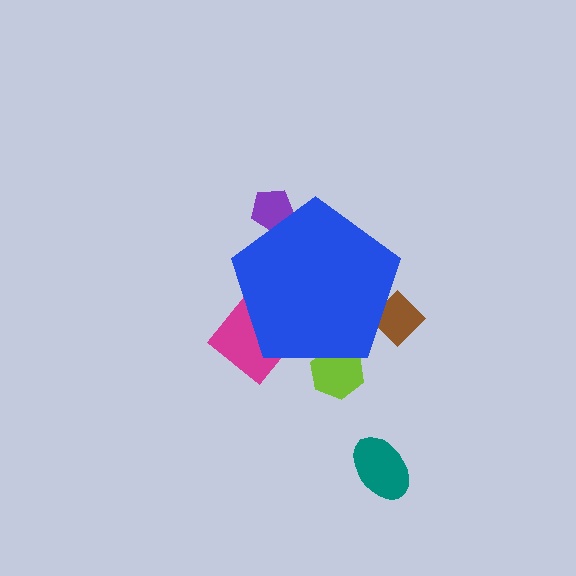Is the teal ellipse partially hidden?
No, the teal ellipse is fully visible.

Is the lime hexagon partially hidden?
Yes, the lime hexagon is partially hidden behind the blue pentagon.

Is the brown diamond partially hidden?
Yes, the brown diamond is partially hidden behind the blue pentagon.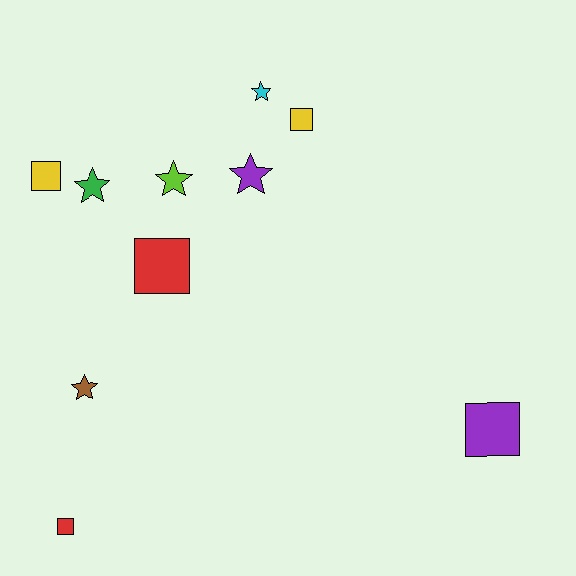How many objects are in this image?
There are 10 objects.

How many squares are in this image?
There are 5 squares.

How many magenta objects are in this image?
There are no magenta objects.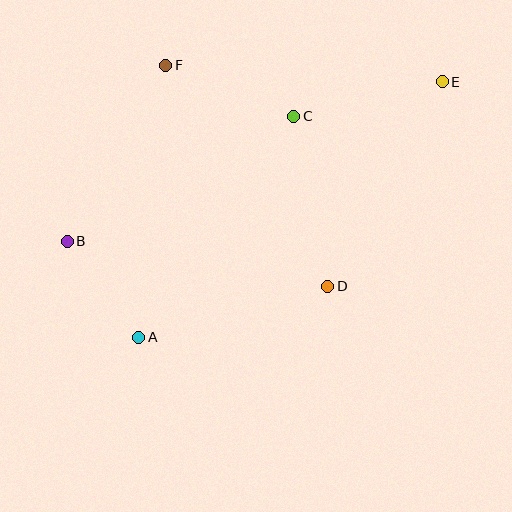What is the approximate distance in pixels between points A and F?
The distance between A and F is approximately 274 pixels.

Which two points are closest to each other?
Points A and B are closest to each other.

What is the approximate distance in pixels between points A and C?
The distance between A and C is approximately 270 pixels.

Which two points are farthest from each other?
Points B and E are farthest from each other.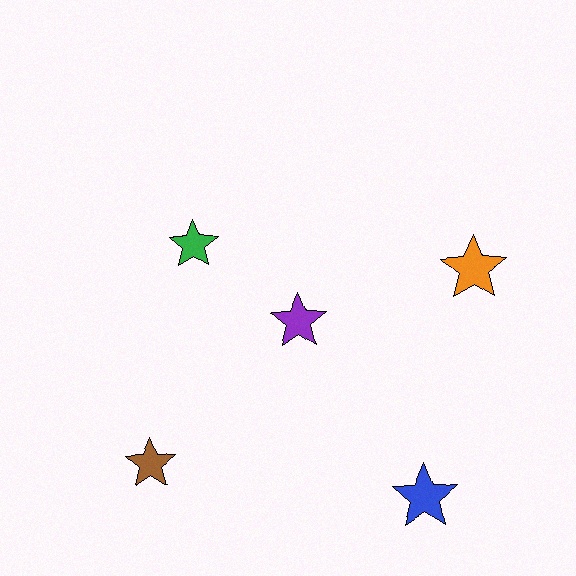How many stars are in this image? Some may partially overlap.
There are 5 stars.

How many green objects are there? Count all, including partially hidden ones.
There is 1 green object.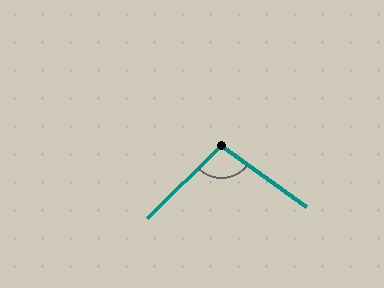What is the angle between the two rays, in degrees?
Approximately 100 degrees.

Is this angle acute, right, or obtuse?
It is obtuse.